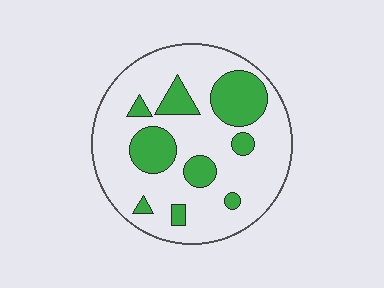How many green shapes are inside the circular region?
9.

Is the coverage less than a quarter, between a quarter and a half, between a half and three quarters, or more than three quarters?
Less than a quarter.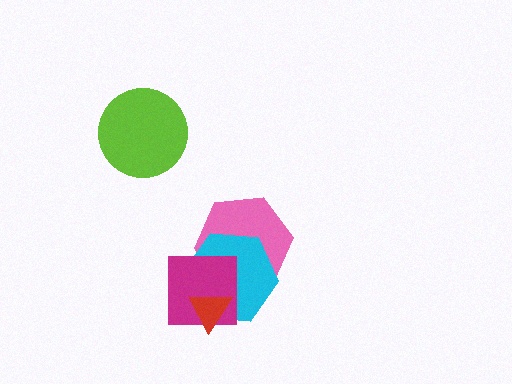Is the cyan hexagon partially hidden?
Yes, it is partially covered by another shape.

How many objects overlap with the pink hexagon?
2 objects overlap with the pink hexagon.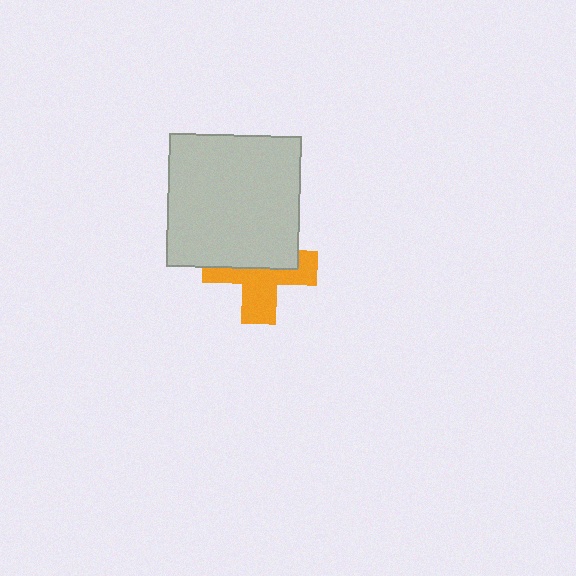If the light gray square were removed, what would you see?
You would see the complete orange cross.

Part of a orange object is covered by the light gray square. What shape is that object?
It is a cross.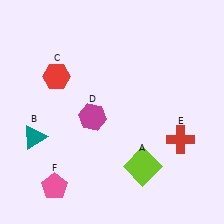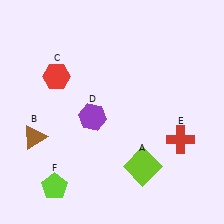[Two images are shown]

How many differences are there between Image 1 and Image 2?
There are 3 differences between the two images.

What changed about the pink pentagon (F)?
In Image 1, F is pink. In Image 2, it changed to lime.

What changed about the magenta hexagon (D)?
In Image 1, D is magenta. In Image 2, it changed to purple.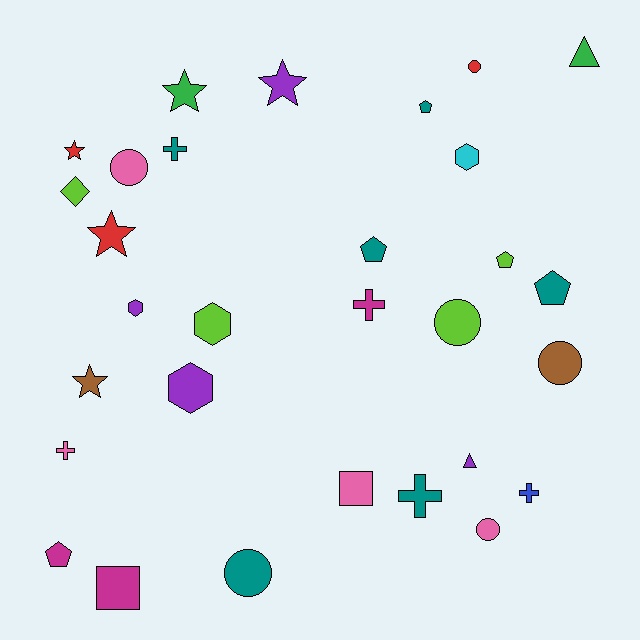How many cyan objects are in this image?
There is 1 cyan object.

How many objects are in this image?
There are 30 objects.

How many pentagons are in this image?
There are 5 pentagons.